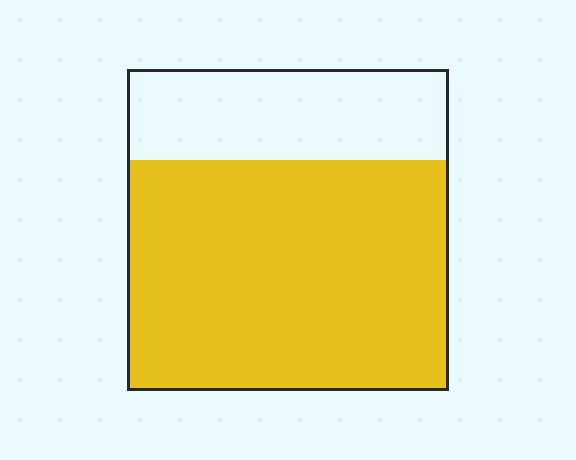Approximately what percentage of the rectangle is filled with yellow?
Approximately 70%.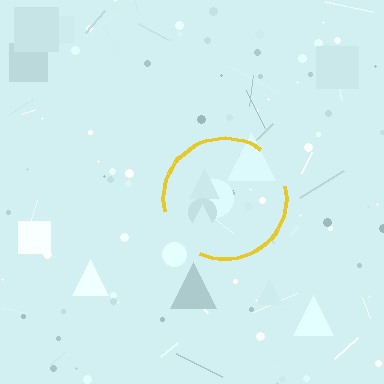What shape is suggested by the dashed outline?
The dashed outline suggests a circle.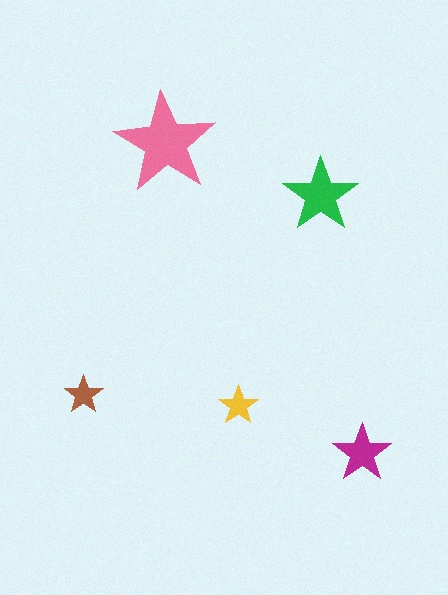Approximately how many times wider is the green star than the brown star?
About 2 times wider.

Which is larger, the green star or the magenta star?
The green one.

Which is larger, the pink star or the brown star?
The pink one.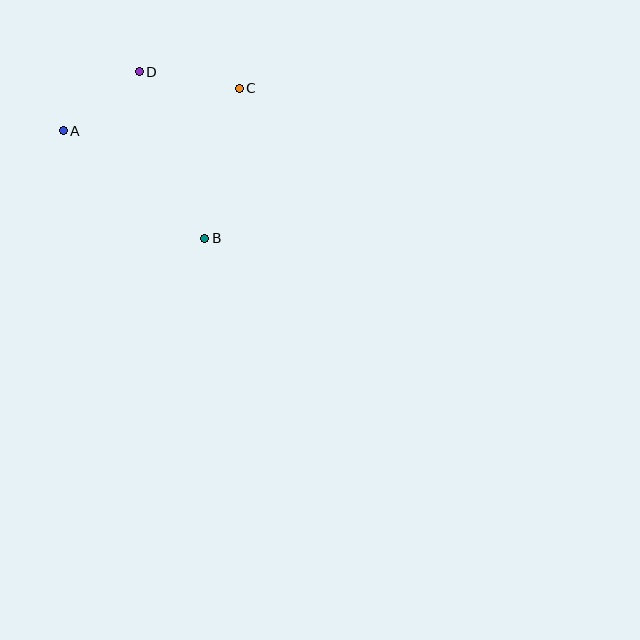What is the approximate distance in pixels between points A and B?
The distance between A and B is approximately 178 pixels.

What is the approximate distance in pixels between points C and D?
The distance between C and D is approximately 102 pixels.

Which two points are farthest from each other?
Points A and C are farthest from each other.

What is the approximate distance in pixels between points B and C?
The distance between B and C is approximately 154 pixels.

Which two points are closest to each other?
Points A and D are closest to each other.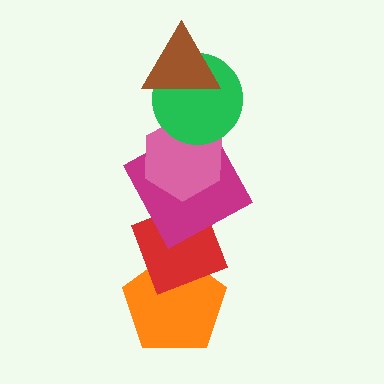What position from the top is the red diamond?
The red diamond is 5th from the top.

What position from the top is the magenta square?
The magenta square is 4th from the top.